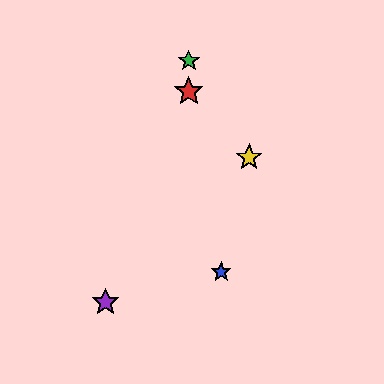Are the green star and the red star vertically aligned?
Yes, both are at x≈189.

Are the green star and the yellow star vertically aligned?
No, the green star is at x≈189 and the yellow star is at x≈249.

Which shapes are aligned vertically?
The red star, the green star are aligned vertically.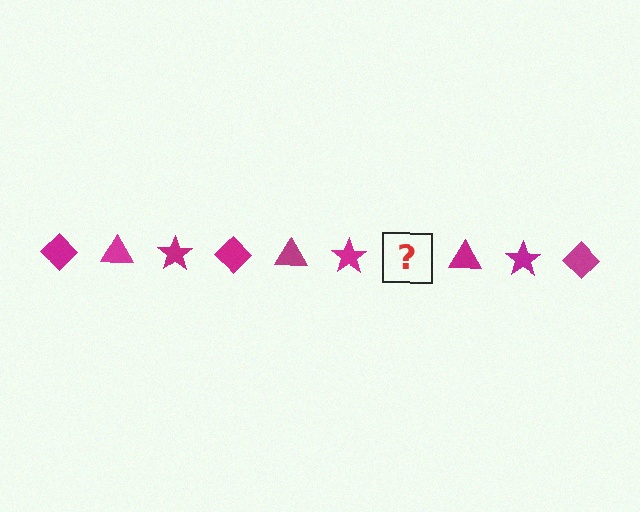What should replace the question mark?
The question mark should be replaced with a magenta diamond.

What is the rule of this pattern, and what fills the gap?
The rule is that the pattern cycles through diamond, triangle, star shapes in magenta. The gap should be filled with a magenta diamond.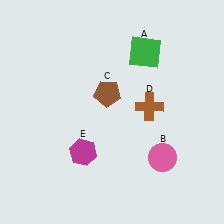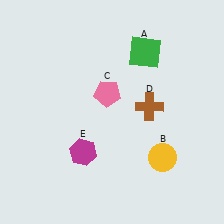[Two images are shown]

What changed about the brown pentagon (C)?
In Image 1, C is brown. In Image 2, it changed to pink.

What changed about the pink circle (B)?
In Image 1, B is pink. In Image 2, it changed to yellow.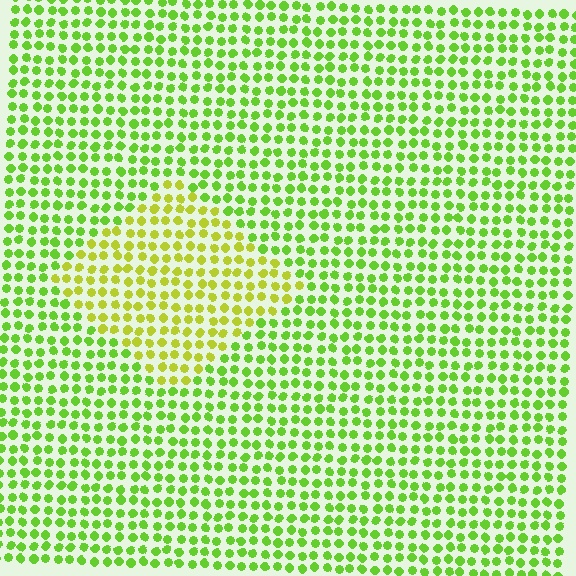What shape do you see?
I see a diamond.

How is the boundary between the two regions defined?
The boundary is defined purely by a slight shift in hue (about 31 degrees). Spacing, size, and orientation are identical on both sides.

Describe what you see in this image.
The image is filled with small lime elements in a uniform arrangement. A diamond-shaped region is visible where the elements are tinted to a slightly different hue, forming a subtle color boundary.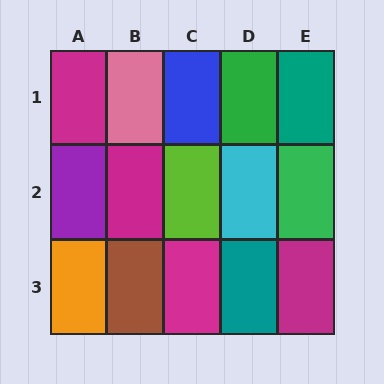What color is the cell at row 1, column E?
Teal.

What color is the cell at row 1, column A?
Magenta.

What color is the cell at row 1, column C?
Blue.